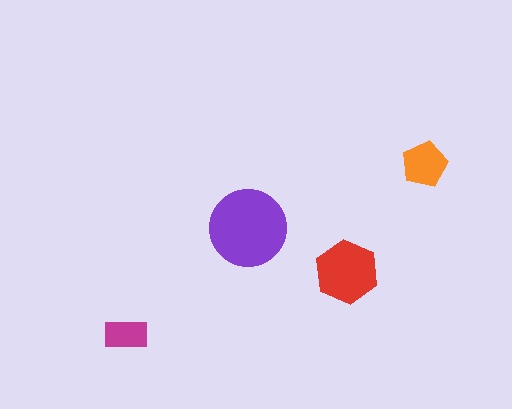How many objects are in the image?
There are 4 objects in the image.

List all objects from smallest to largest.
The magenta rectangle, the orange pentagon, the red hexagon, the purple circle.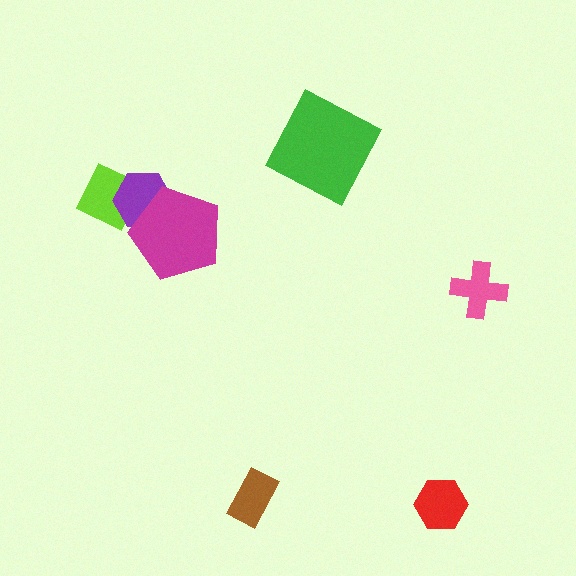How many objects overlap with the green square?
0 objects overlap with the green square.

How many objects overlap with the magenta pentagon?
2 objects overlap with the magenta pentagon.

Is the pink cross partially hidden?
No, no other shape covers it.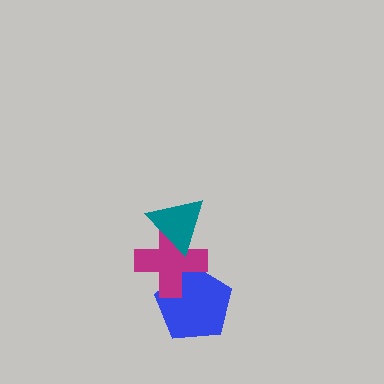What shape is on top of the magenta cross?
The teal triangle is on top of the magenta cross.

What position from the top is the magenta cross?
The magenta cross is 2nd from the top.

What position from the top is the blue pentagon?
The blue pentagon is 3rd from the top.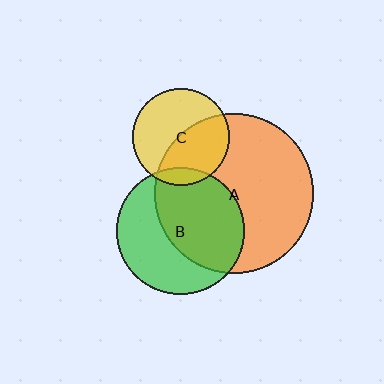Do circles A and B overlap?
Yes.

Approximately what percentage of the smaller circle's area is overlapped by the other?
Approximately 55%.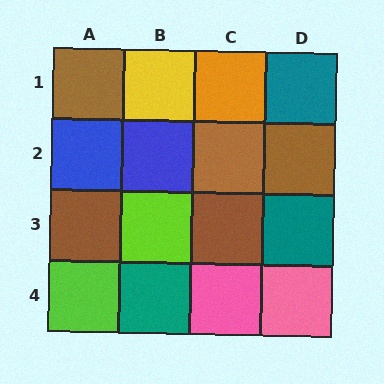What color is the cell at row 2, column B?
Blue.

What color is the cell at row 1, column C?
Orange.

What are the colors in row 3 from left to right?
Brown, lime, brown, teal.